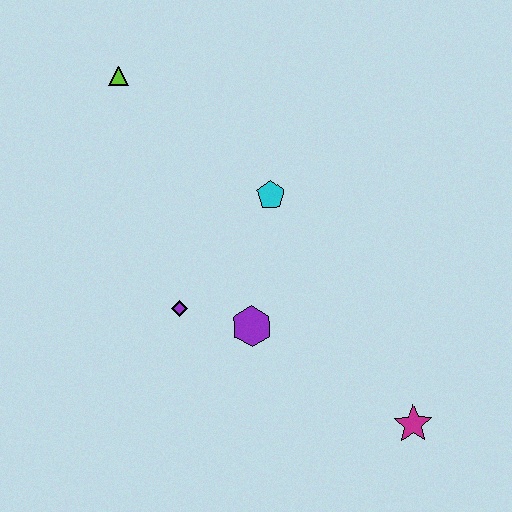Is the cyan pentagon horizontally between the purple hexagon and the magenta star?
Yes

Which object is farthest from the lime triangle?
The magenta star is farthest from the lime triangle.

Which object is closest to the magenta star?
The purple hexagon is closest to the magenta star.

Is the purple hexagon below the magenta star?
No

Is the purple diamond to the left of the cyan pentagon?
Yes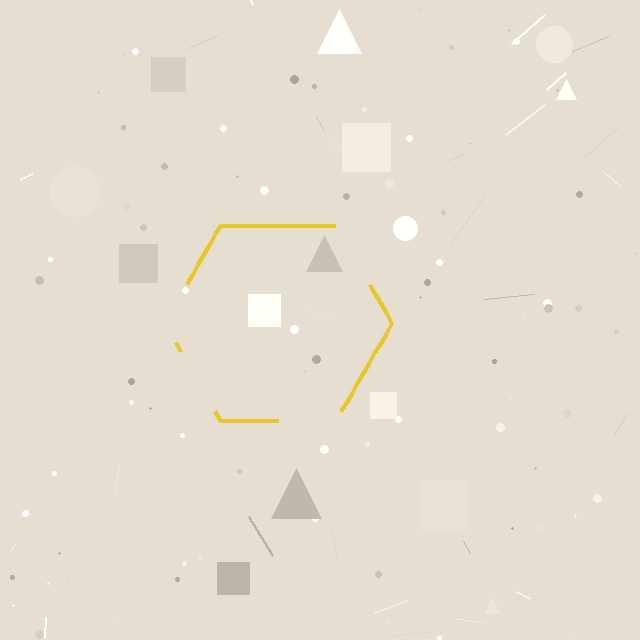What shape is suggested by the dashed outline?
The dashed outline suggests a hexagon.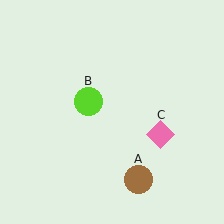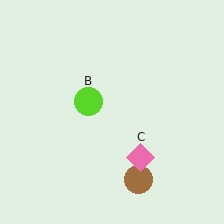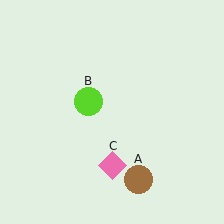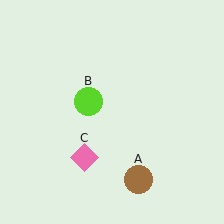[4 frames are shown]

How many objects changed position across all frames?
1 object changed position: pink diamond (object C).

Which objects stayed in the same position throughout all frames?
Brown circle (object A) and lime circle (object B) remained stationary.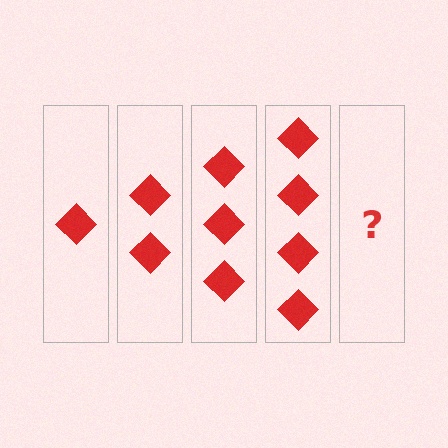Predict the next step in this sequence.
The next step is 5 diamonds.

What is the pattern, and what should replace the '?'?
The pattern is that each step adds one more diamond. The '?' should be 5 diamonds.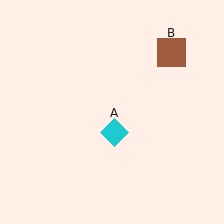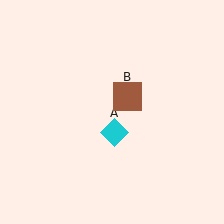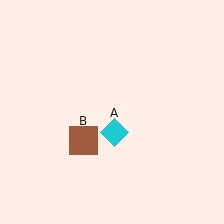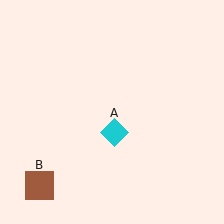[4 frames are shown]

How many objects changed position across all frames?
1 object changed position: brown square (object B).